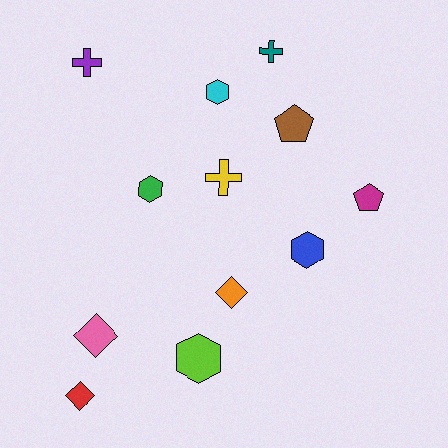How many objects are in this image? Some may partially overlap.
There are 12 objects.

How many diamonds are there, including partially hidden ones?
There are 3 diamonds.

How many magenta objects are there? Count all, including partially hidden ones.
There is 1 magenta object.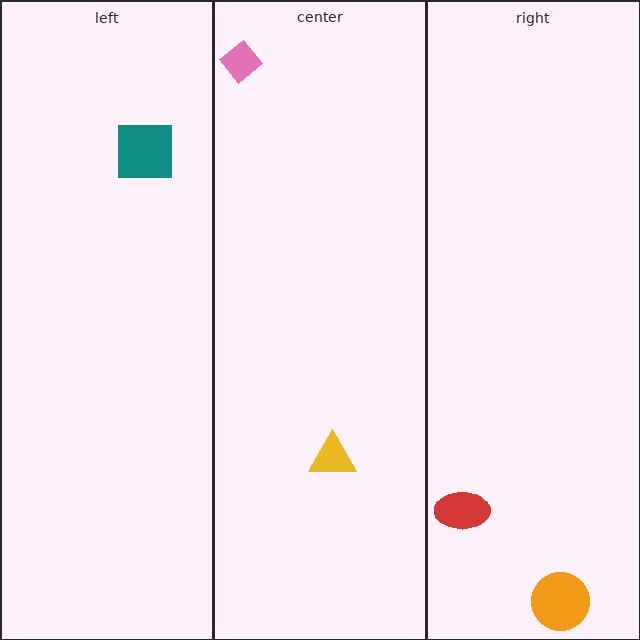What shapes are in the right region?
The red ellipse, the orange circle.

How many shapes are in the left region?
1.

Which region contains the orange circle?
The right region.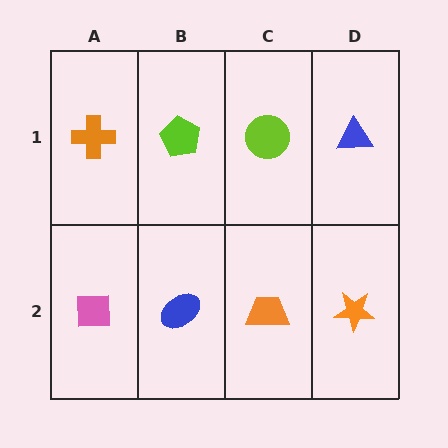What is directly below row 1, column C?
An orange trapezoid.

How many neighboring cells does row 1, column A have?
2.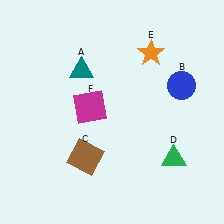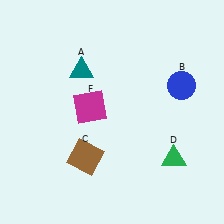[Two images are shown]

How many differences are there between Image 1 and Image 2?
There is 1 difference between the two images.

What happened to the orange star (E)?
The orange star (E) was removed in Image 2. It was in the top-right area of Image 1.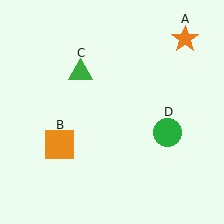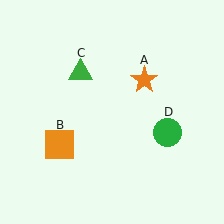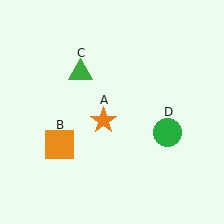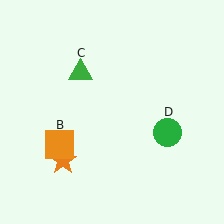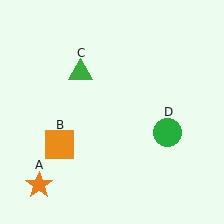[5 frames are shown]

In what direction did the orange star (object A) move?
The orange star (object A) moved down and to the left.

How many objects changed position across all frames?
1 object changed position: orange star (object A).